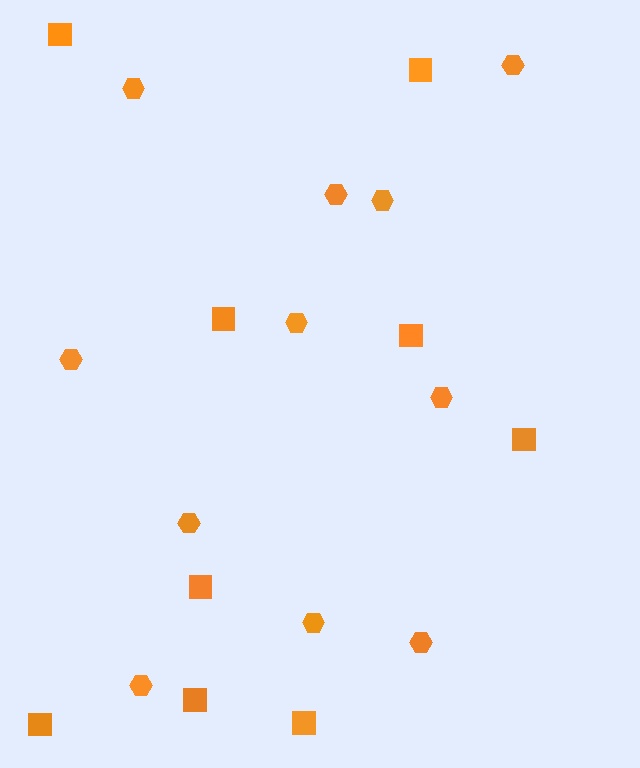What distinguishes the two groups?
There are 2 groups: one group of hexagons (11) and one group of squares (9).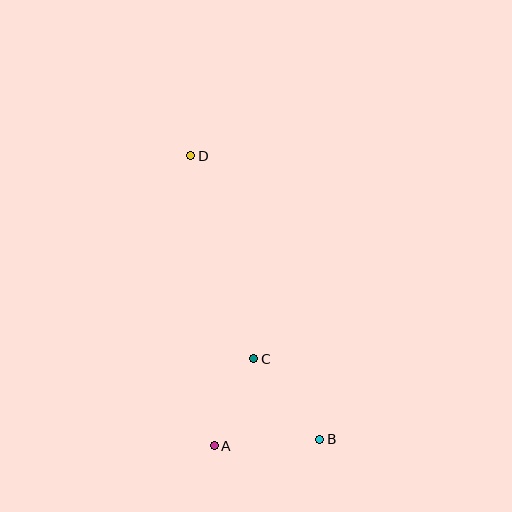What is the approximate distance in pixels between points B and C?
The distance between B and C is approximately 104 pixels.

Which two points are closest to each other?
Points A and C are closest to each other.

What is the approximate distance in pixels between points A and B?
The distance between A and B is approximately 106 pixels.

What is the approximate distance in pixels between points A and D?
The distance between A and D is approximately 291 pixels.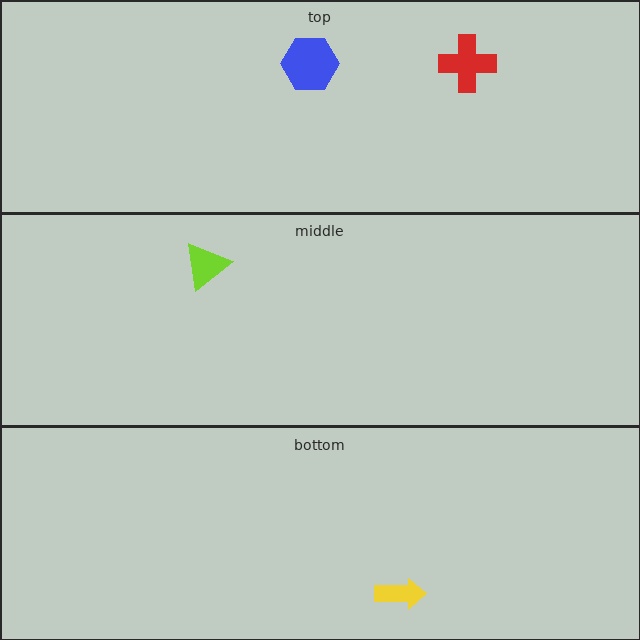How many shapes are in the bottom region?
1.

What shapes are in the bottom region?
The yellow arrow.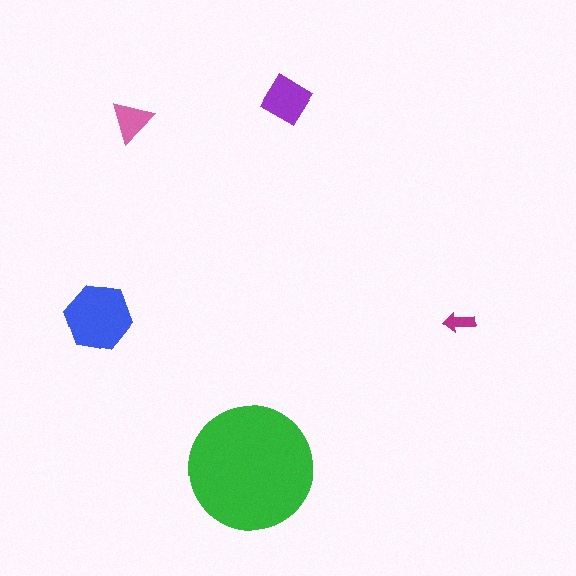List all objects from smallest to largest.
The magenta arrow, the pink triangle, the purple diamond, the blue hexagon, the green circle.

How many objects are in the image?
There are 5 objects in the image.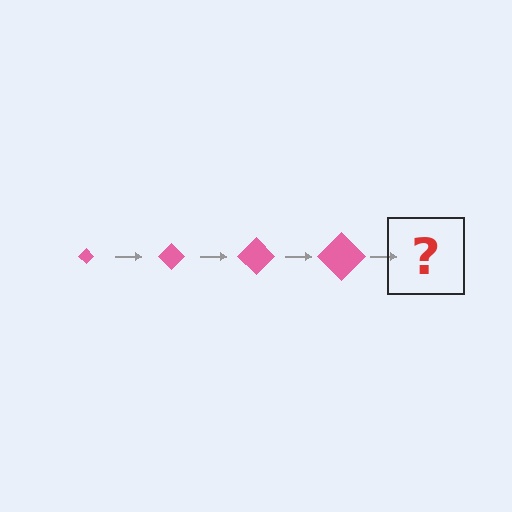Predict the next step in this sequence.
The next step is a pink diamond, larger than the previous one.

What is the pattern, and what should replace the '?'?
The pattern is that the diamond gets progressively larger each step. The '?' should be a pink diamond, larger than the previous one.